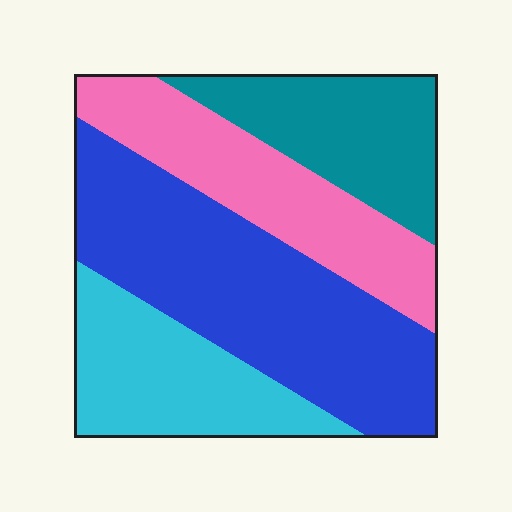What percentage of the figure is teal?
Teal takes up about one fifth (1/5) of the figure.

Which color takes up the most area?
Blue, at roughly 40%.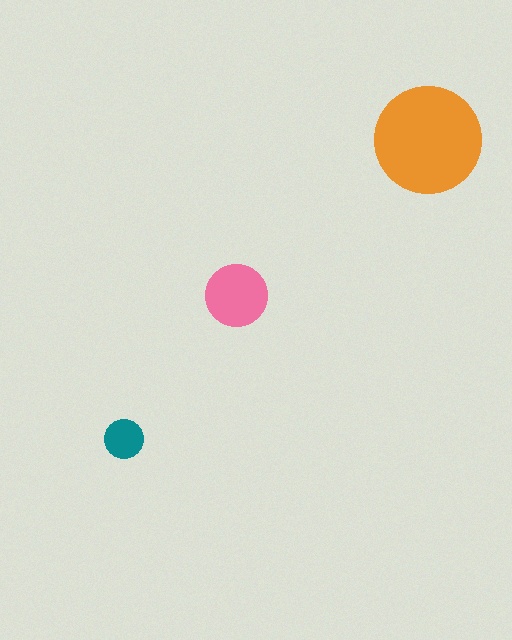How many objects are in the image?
There are 3 objects in the image.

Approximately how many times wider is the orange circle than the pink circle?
About 1.5 times wider.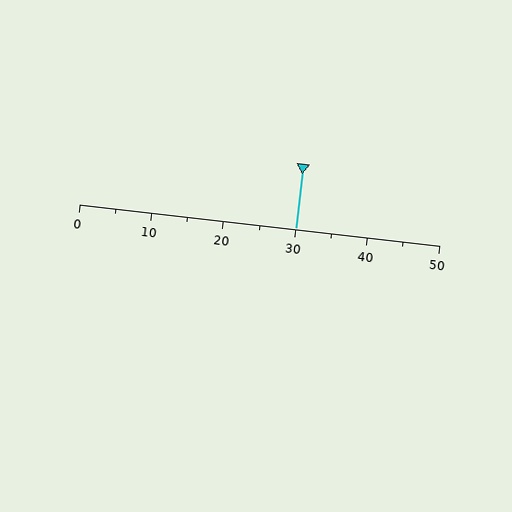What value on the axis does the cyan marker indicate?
The marker indicates approximately 30.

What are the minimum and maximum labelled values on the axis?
The axis runs from 0 to 50.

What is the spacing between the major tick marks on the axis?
The major ticks are spaced 10 apart.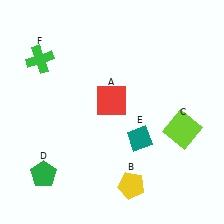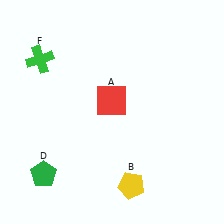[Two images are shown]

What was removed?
The lime square (C), the teal diamond (E) were removed in Image 2.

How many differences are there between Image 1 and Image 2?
There are 2 differences between the two images.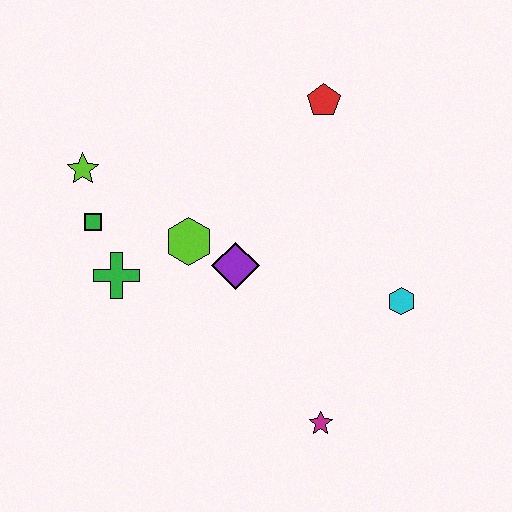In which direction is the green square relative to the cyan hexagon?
The green square is to the left of the cyan hexagon.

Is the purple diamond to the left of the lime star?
No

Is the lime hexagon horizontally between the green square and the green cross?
No